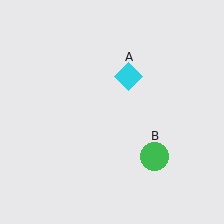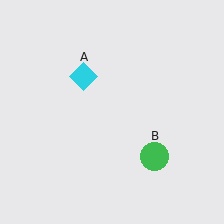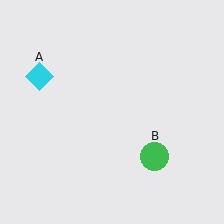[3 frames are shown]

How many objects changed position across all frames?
1 object changed position: cyan diamond (object A).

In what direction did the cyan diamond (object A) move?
The cyan diamond (object A) moved left.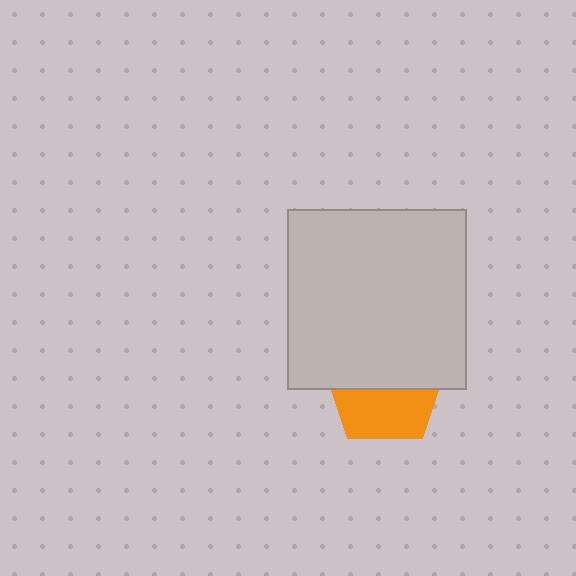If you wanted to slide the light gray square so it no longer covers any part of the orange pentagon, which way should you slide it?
Slide it up — that is the most direct way to separate the two shapes.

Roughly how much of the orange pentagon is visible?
About half of it is visible (roughly 46%).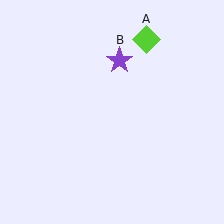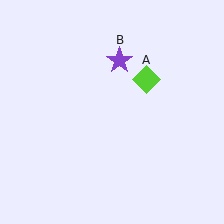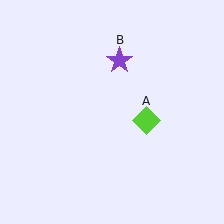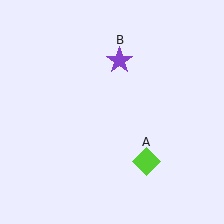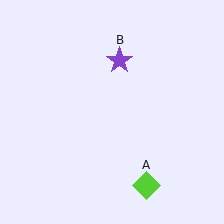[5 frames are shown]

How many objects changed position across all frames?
1 object changed position: lime diamond (object A).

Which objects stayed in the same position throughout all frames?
Purple star (object B) remained stationary.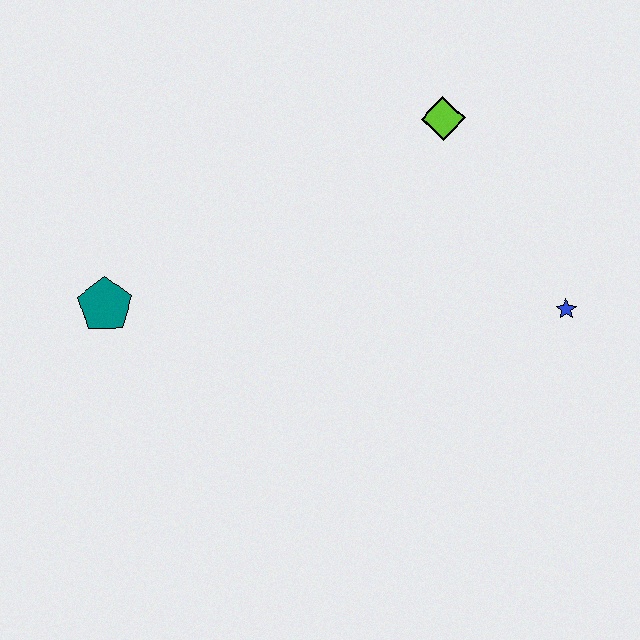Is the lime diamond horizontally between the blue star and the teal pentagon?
Yes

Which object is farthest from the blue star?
The teal pentagon is farthest from the blue star.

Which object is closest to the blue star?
The lime diamond is closest to the blue star.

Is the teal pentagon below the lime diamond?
Yes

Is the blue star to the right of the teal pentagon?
Yes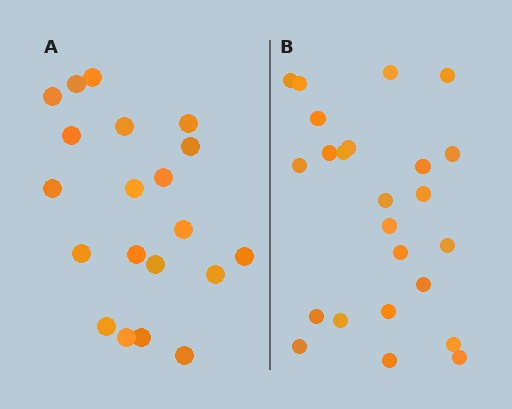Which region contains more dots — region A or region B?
Region B (the right region) has more dots.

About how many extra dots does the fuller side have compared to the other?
Region B has about 4 more dots than region A.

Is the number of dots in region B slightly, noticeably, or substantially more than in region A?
Region B has only slightly more — the two regions are fairly close. The ratio is roughly 1.2 to 1.